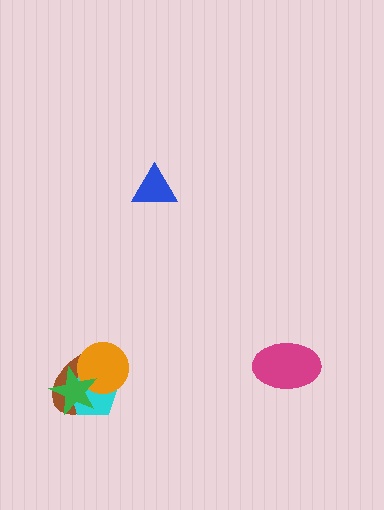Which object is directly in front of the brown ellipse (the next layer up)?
The cyan pentagon is directly in front of the brown ellipse.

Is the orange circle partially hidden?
Yes, it is partially covered by another shape.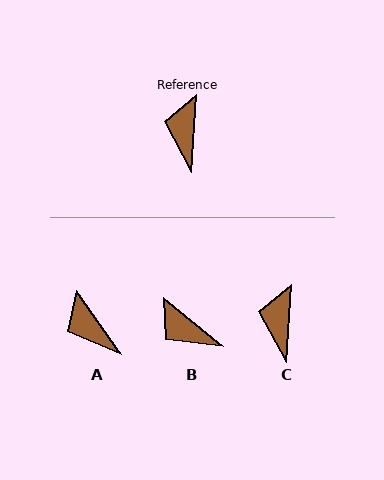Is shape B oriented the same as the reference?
No, it is off by about 55 degrees.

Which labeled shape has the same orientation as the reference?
C.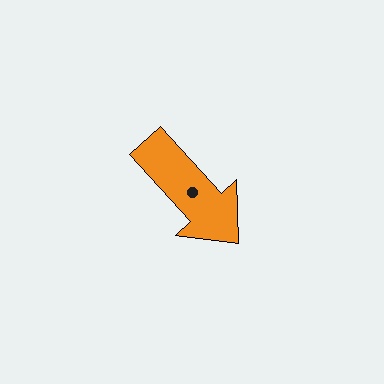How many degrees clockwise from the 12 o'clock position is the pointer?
Approximately 137 degrees.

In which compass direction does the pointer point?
Southeast.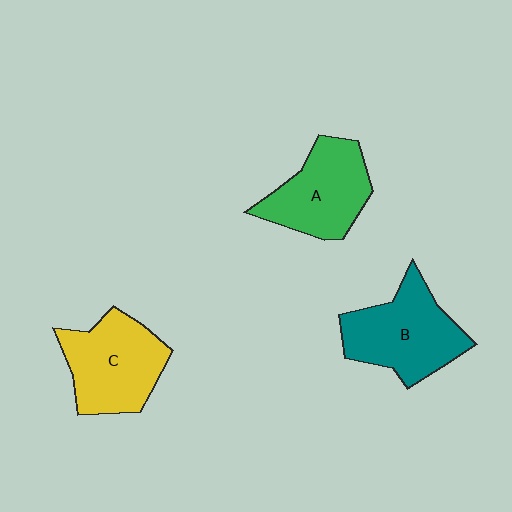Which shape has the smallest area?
Shape A (green).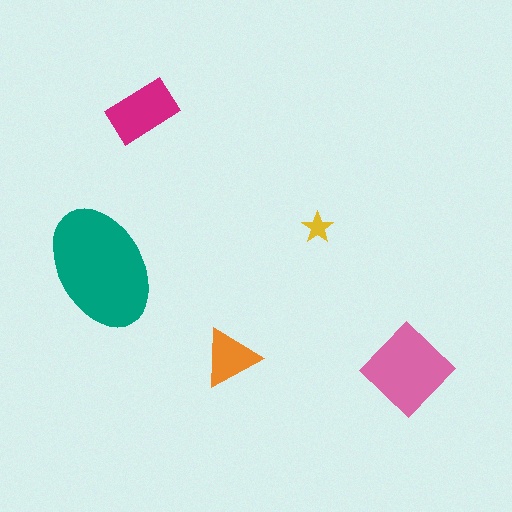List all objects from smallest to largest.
The yellow star, the orange triangle, the magenta rectangle, the pink diamond, the teal ellipse.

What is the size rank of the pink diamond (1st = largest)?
2nd.